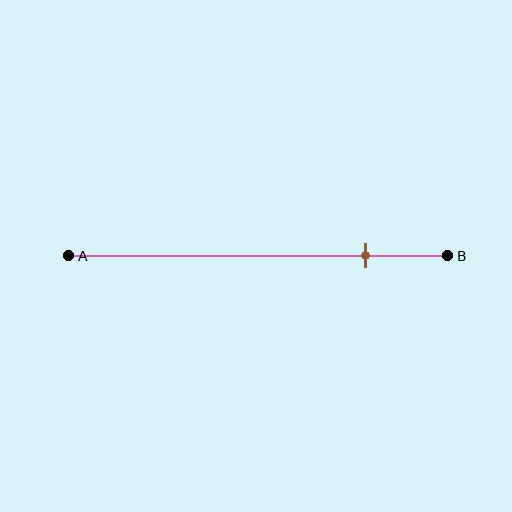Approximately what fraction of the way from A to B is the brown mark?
The brown mark is approximately 80% of the way from A to B.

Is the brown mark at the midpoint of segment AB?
No, the mark is at about 80% from A, not at the 50% midpoint.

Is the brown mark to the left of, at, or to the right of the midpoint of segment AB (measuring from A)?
The brown mark is to the right of the midpoint of segment AB.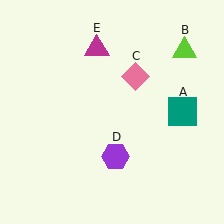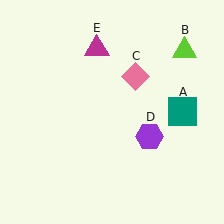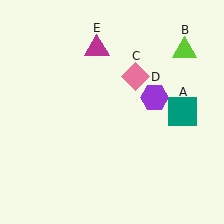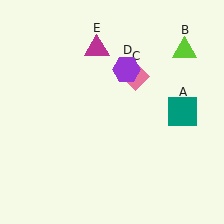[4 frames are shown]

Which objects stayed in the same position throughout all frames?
Teal square (object A) and lime triangle (object B) and pink diamond (object C) and magenta triangle (object E) remained stationary.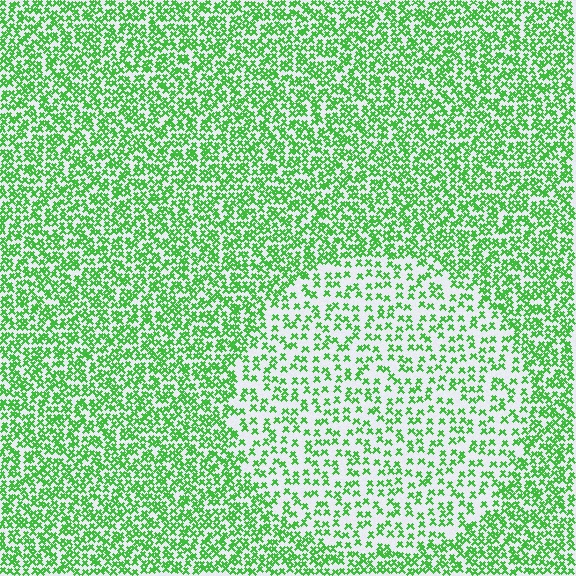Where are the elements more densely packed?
The elements are more densely packed outside the circle boundary.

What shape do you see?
I see a circle.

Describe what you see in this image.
The image contains small green elements arranged at two different densities. A circle-shaped region is visible where the elements are less densely packed than the surrounding area.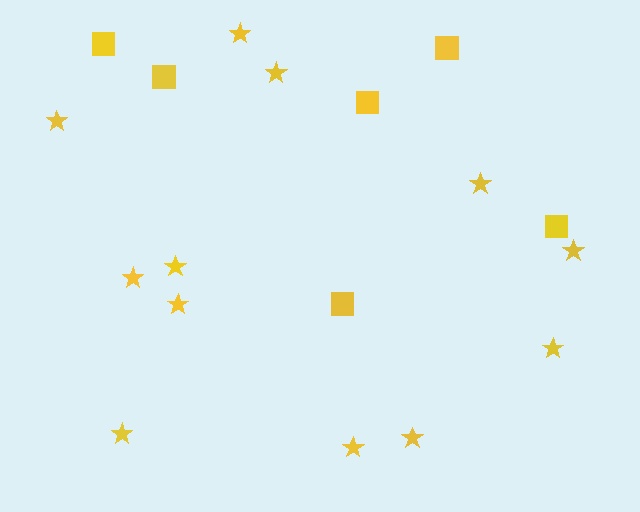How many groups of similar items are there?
There are 2 groups: one group of squares (6) and one group of stars (12).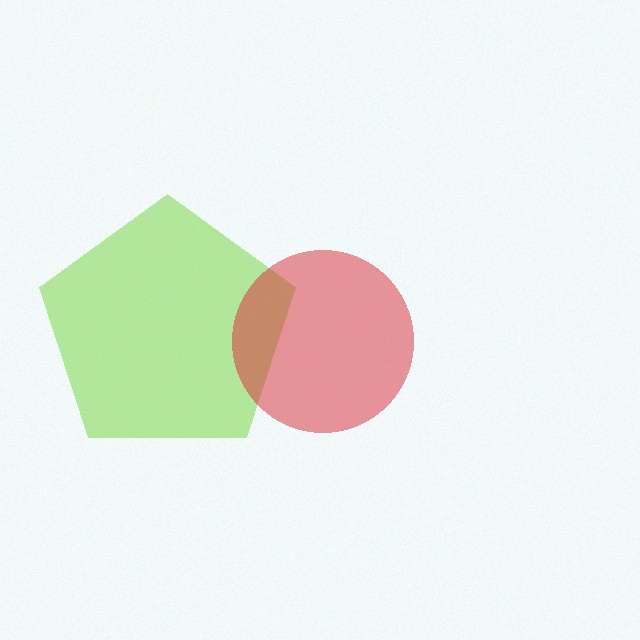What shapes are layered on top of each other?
The layered shapes are: a lime pentagon, a red circle.